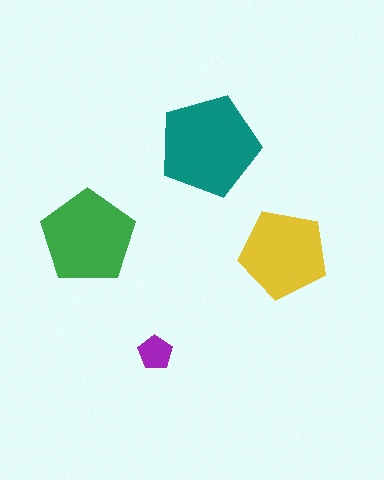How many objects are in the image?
There are 4 objects in the image.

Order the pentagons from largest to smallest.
the teal one, the green one, the yellow one, the purple one.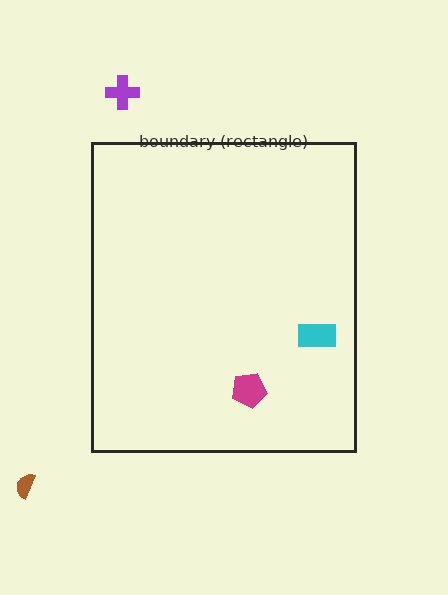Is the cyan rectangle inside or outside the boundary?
Inside.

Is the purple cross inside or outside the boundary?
Outside.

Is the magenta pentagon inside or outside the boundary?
Inside.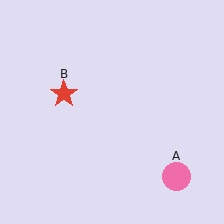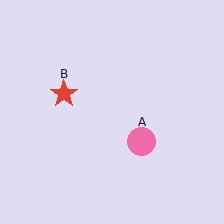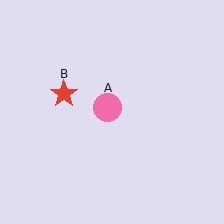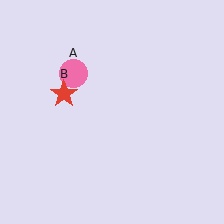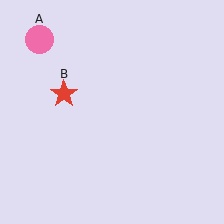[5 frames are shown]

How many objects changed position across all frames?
1 object changed position: pink circle (object A).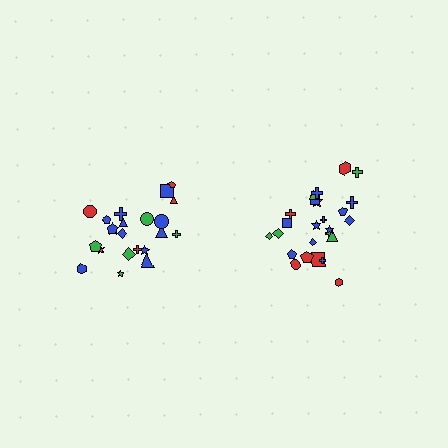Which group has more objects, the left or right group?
The right group.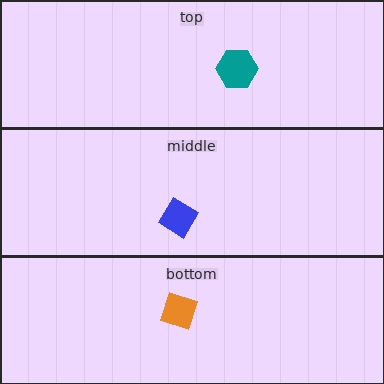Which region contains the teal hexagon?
The top region.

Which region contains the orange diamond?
The bottom region.